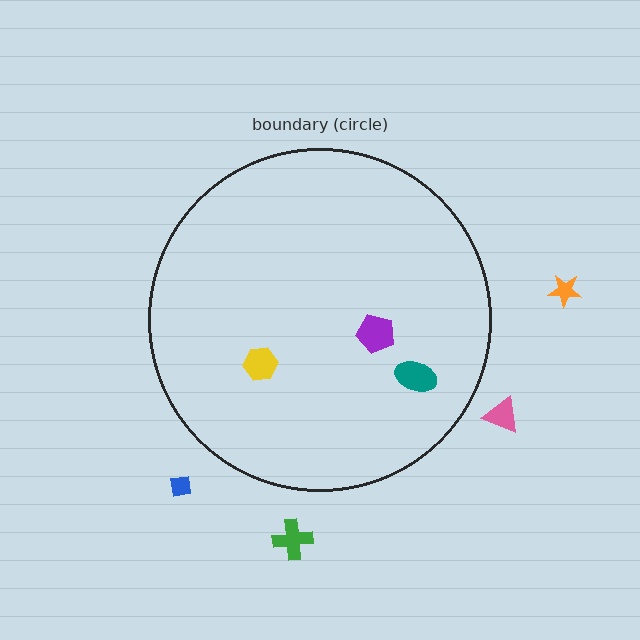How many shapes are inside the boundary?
3 inside, 4 outside.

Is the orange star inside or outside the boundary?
Outside.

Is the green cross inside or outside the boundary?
Outside.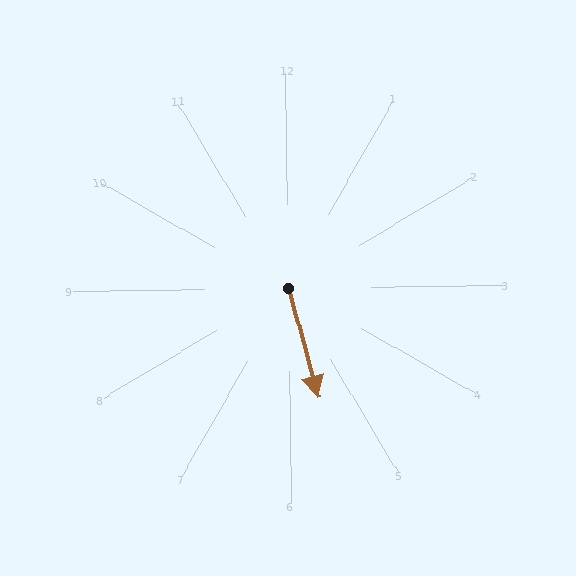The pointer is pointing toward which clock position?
Roughly 6 o'clock.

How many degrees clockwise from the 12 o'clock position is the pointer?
Approximately 165 degrees.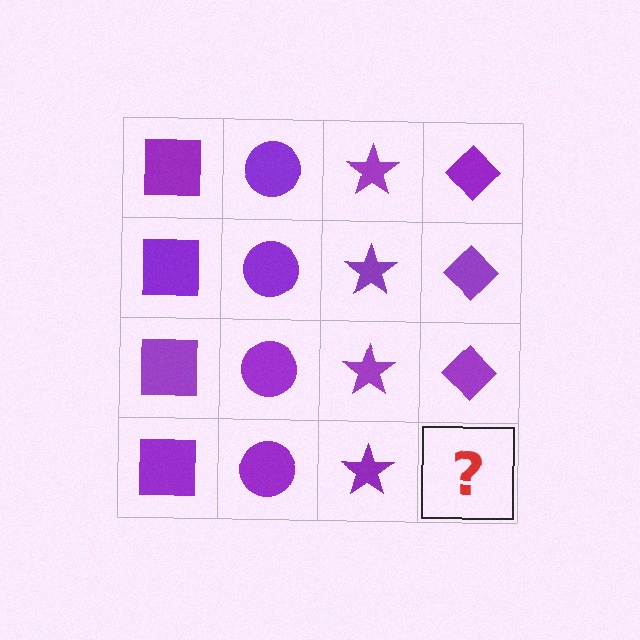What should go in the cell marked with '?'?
The missing cell should contain a purple diamond.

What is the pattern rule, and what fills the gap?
The rule is that each column has a consistent shape. The gap should be filled with a purple diamond.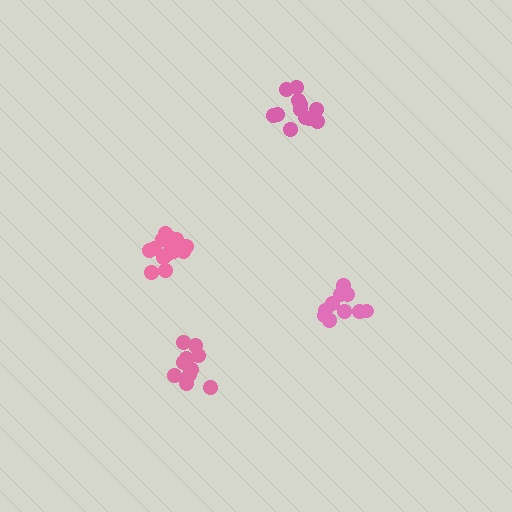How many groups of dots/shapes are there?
There are 4 groups.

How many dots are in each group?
Group 1: 14 dots, Group 2: 10 dots, Group 3: 11 dots, Group 4: 14 dots (49 total).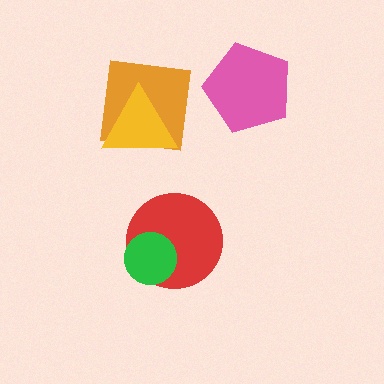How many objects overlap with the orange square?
1 object overlaps with the orange square.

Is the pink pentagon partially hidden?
No, no other shape covers it.